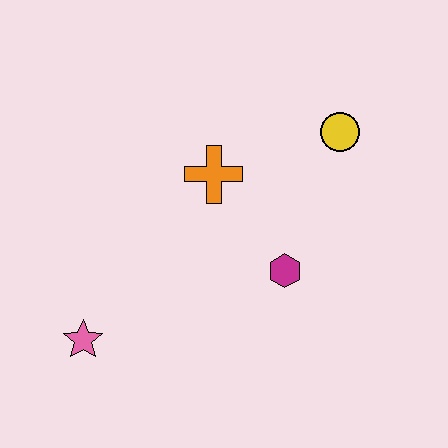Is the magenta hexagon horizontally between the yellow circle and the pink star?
Yes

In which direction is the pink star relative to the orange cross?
The pink star is below the orange cross.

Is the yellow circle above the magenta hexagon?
Yes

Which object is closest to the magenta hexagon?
The orange cross is closest to the magenta hexagon.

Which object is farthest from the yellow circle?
The pink star is farthest from the yellow circle.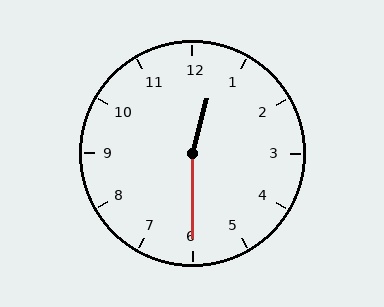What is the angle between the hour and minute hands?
Approximately 165 degrees.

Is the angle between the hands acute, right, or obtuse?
It is obtuse.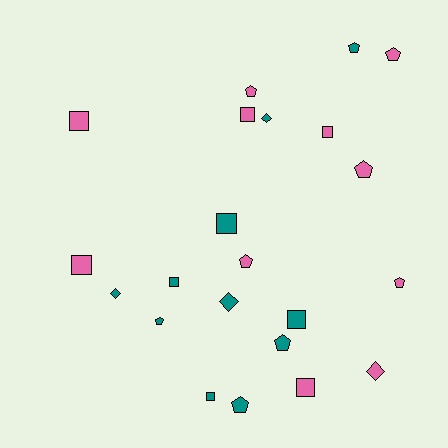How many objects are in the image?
There are 22 objects.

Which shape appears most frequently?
Square, with 9 objects.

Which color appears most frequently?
Teal, with 11 objects.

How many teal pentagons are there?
There are 4 teal pentagons.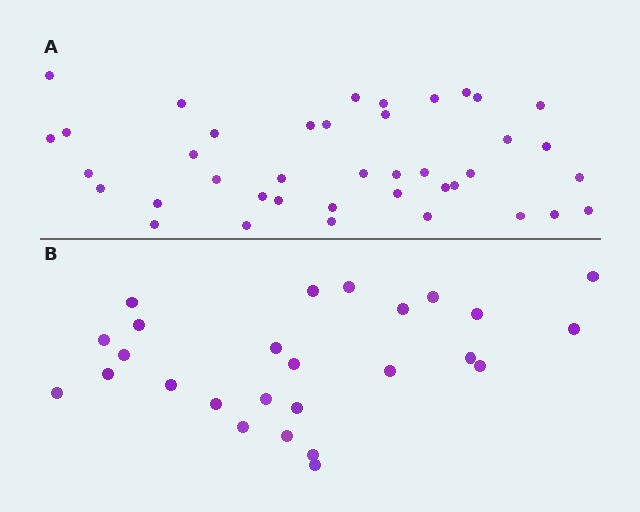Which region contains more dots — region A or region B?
Region A (the top region) has more dots.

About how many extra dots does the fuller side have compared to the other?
Region A has approximately 15 more dots than region B.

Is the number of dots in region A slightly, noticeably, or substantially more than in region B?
Region A has substantially more. The ratio is roughly 1.5 to 1.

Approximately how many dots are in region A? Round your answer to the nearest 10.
About 40 dots.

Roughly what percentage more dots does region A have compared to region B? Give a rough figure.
About 55% more.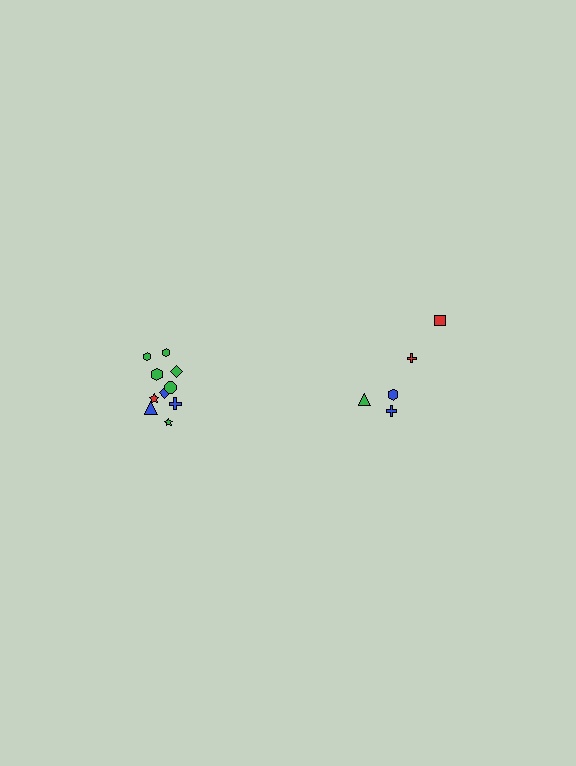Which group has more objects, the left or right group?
The left group.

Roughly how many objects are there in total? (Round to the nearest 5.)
Roughly 15 objects in total.